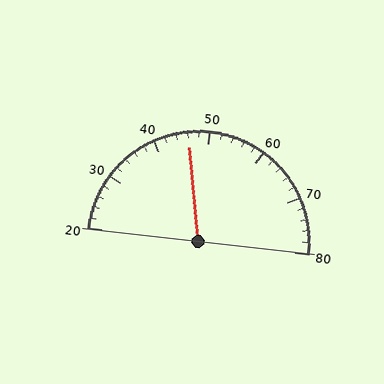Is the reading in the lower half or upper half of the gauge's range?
The reading is in the lower half of the range (20 to 80).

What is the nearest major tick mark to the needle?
The nearest major tick mark is 50.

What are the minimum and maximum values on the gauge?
The gauge ranges from 20 to 80.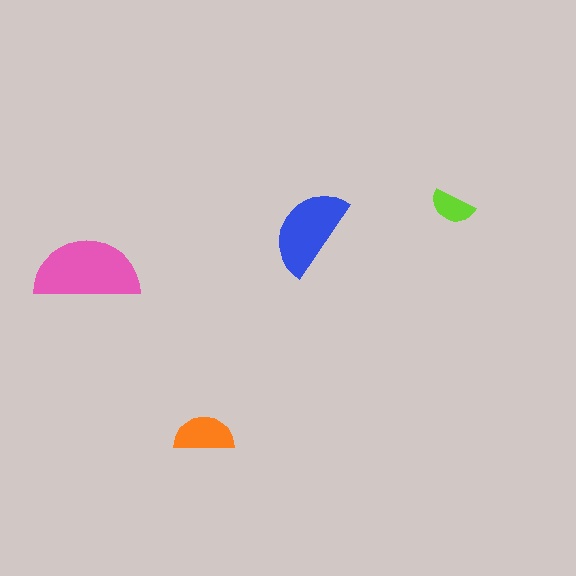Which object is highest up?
The lime semicircle is topmost.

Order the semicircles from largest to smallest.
the pink one, the blue one, the orange one, the lime one.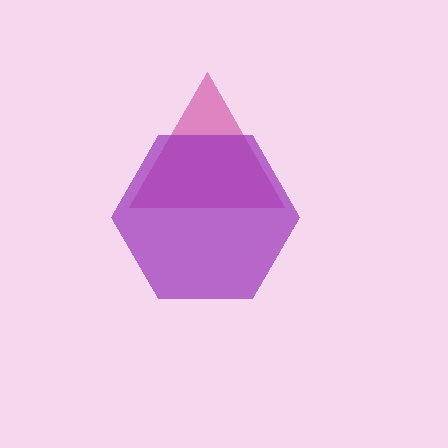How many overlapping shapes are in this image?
There are 2 overlapping shapes in the image.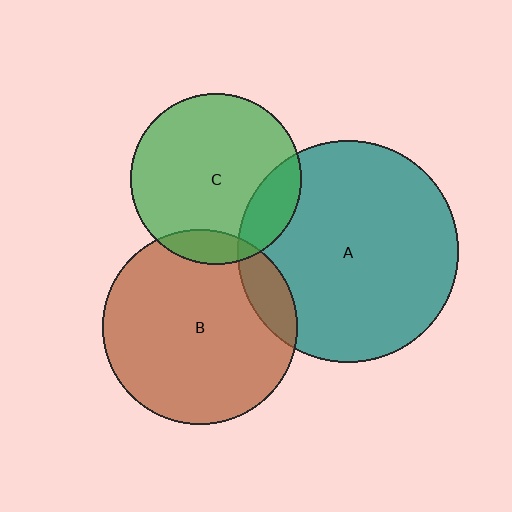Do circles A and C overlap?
Yes.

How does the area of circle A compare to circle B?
Approximately 1.3 times.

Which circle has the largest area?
Circle A (teal).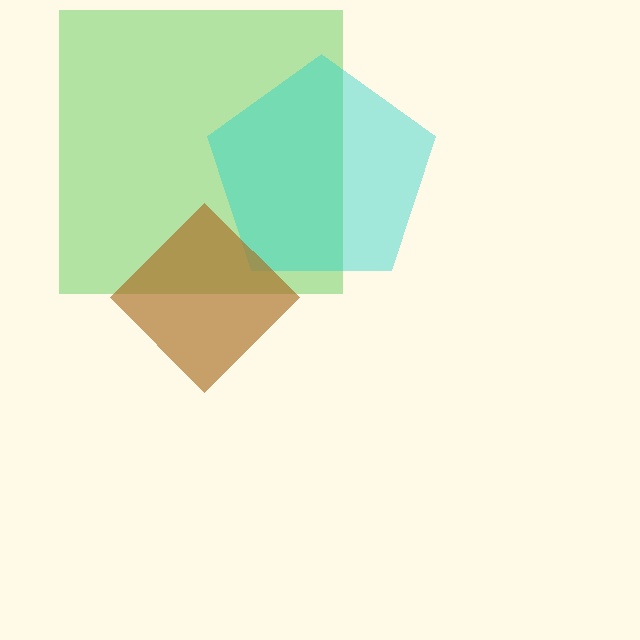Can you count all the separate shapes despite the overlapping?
Yes, there are 3 separate shapes.